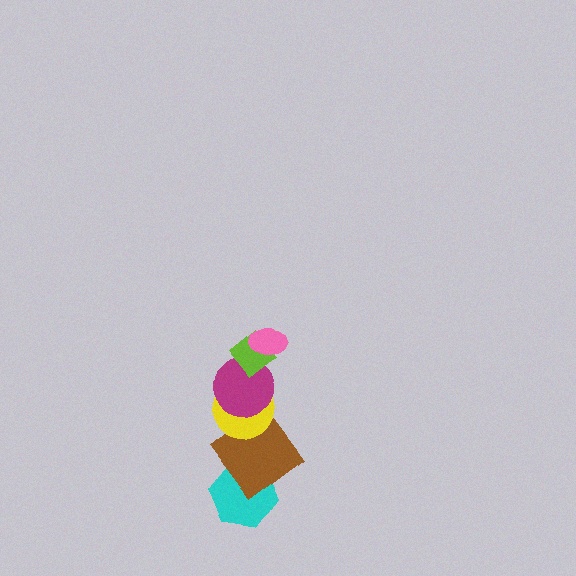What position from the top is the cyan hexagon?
The cyan hexagon is 6th from the top.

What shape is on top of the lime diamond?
The pink ellipse is on top of the lime diamond.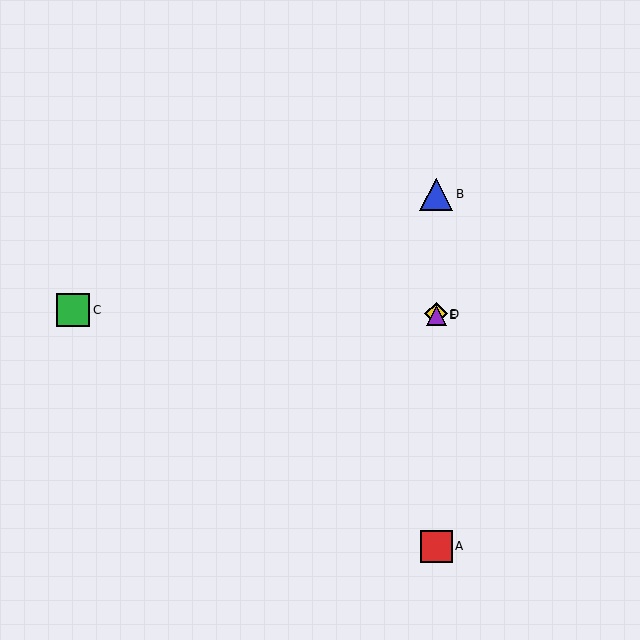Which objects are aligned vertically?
Objects A, B, D, E are aligned vertically.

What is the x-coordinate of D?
Object D is at x≈436.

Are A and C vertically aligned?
No, A is at x≈436 and C is at x≈73.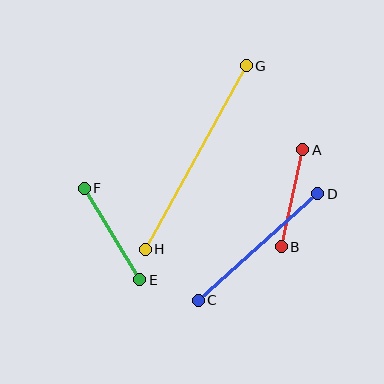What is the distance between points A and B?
The distance is approximately 100 pixels.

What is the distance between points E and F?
The distance is approximately 107 pixels.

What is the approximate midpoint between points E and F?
The midpoint is at approximately (112, 234) pixels.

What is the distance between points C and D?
The distance is approximately 160 pixels.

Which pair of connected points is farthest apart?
Points G and H are farthest apart.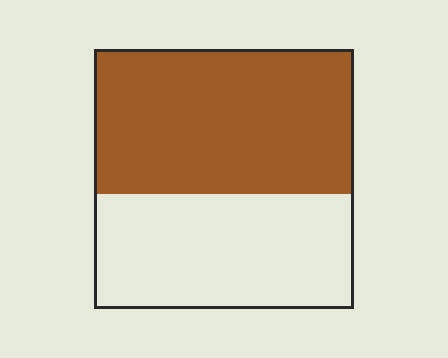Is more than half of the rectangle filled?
Yes.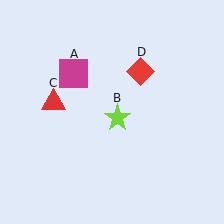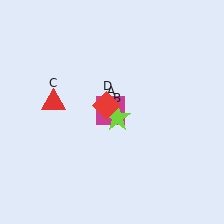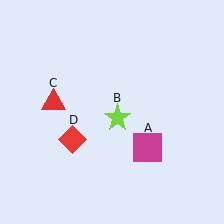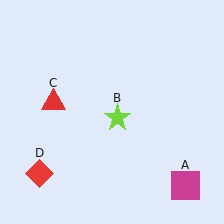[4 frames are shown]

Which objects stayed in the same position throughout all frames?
Lime star (object B) and red triangle (object C) remained stationary.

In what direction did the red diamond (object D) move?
The red diamond (object D) moved down and to the left.